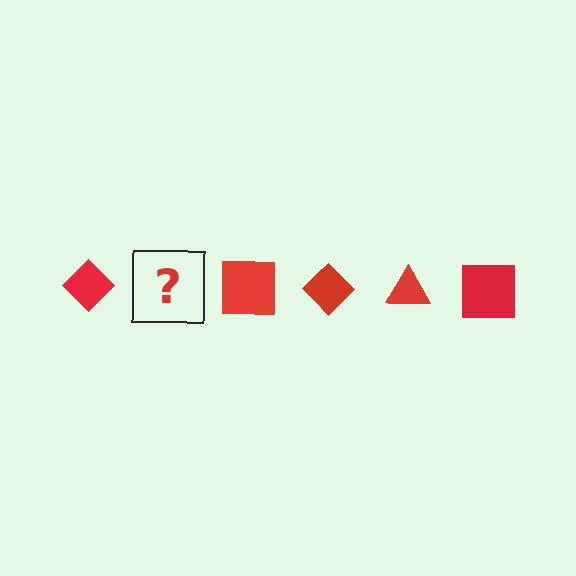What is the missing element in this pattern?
The missing element is a red triangle.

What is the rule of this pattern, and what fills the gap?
The rule is that the pattern cycles through diamond, triangle, square shapes in red. The gap should be filled with a red triangle.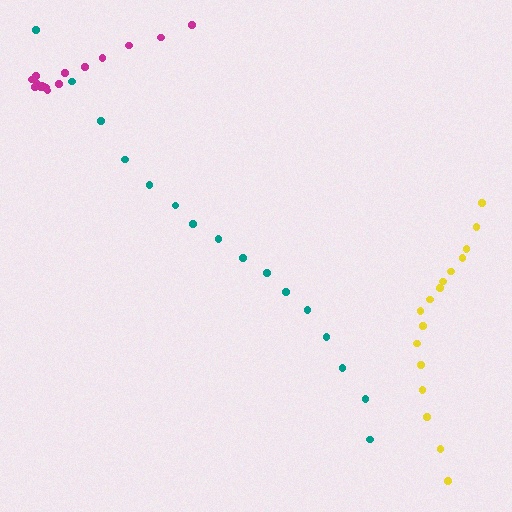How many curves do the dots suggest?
There are 3 distinct paths.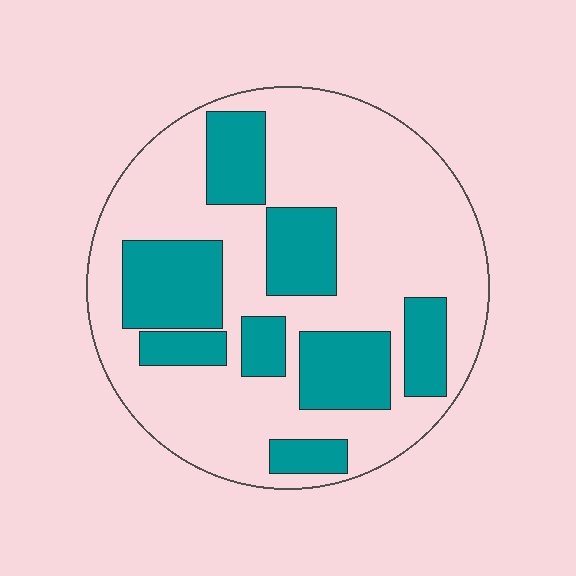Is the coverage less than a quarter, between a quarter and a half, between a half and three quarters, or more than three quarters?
Between a quarter and a half.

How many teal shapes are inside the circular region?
8.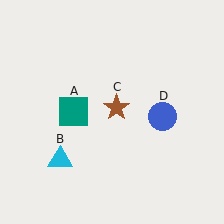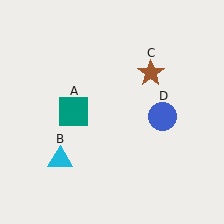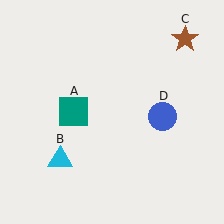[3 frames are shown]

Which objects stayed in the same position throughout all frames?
Teal square (object A) and cyan triangle (object B) and blue circle (object D) remained stationary.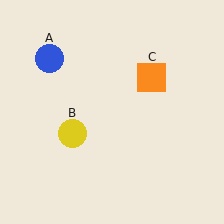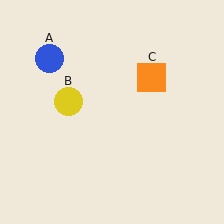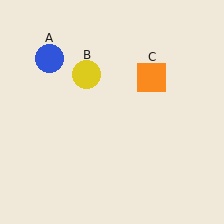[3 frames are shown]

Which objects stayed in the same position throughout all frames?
Blue circle (object A) and orange square (object C) remained stationary.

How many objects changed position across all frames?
1 object changed position: yellow circle (object B).